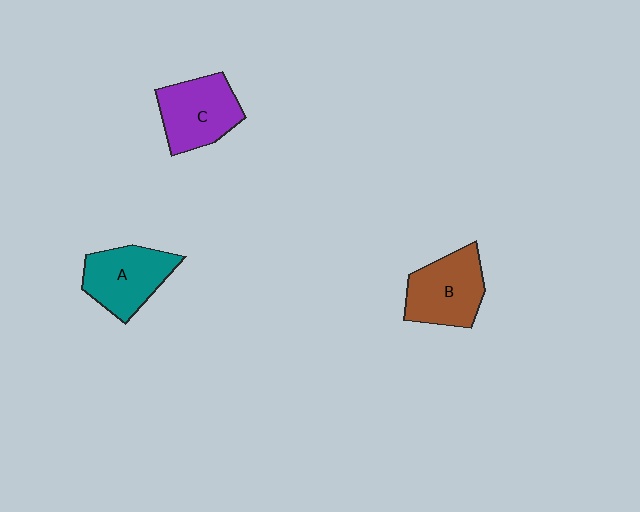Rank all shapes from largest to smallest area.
From largest to smallest: B (brown), C (purple), A (teal).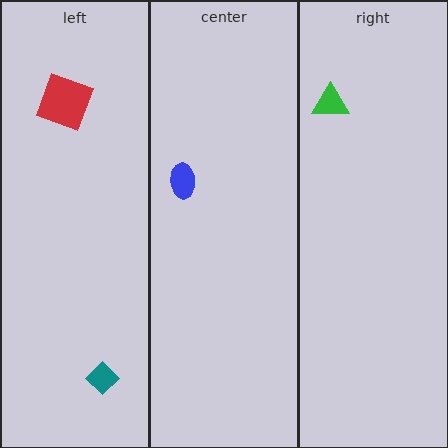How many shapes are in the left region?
2.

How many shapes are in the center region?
1.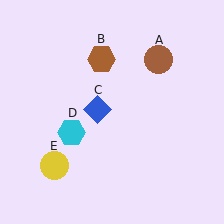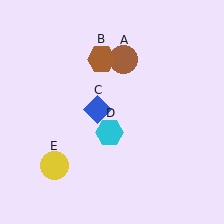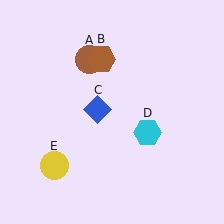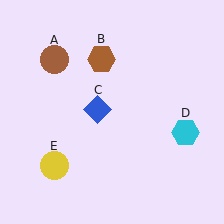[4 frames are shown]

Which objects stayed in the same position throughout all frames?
Brown hexagon (object B) and blue diamond (object C) and yellow circle (object E) remained stationary.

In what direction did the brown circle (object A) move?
The brown circle (object A) moved left.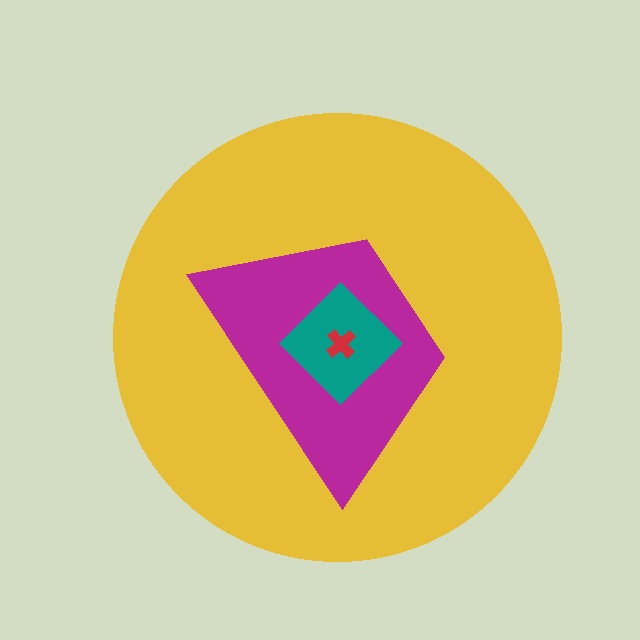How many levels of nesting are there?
4.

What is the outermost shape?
The yellow circle.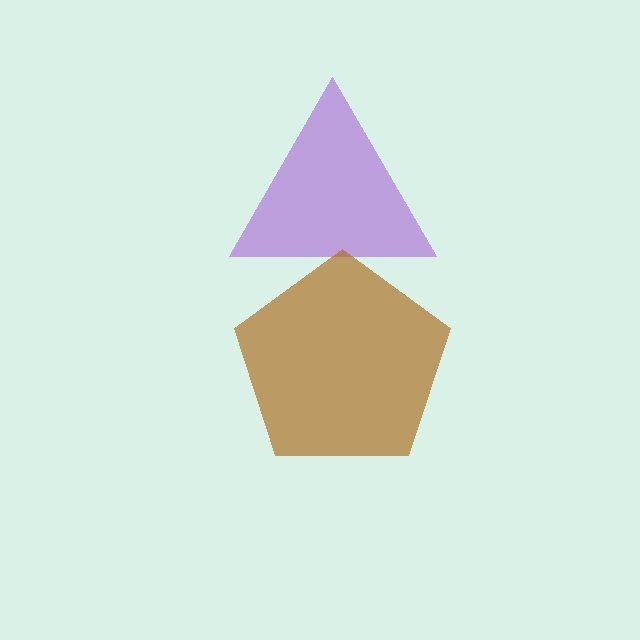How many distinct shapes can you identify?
There are 2 distinct shapes: a purple triangle, a brown pentagon.